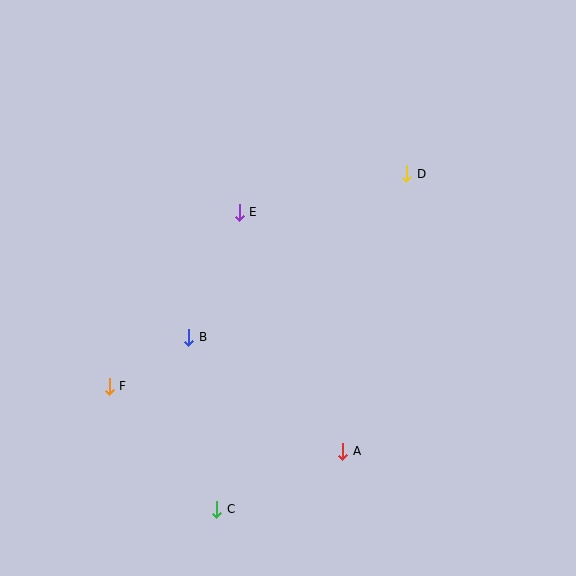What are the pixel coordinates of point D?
Point D is at (407, 174).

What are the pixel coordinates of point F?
Point F is at (109, 386).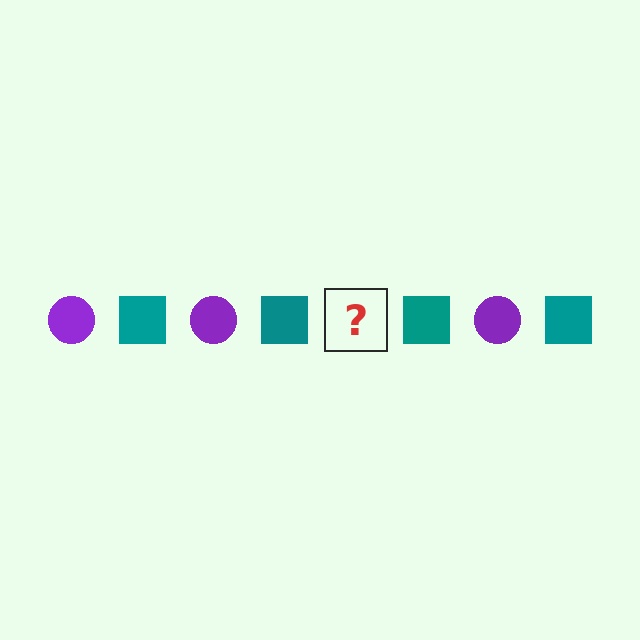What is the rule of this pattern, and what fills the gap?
The rule is that the pattern alternates between purple circle and teal square. The gap should be filled with a purple circle.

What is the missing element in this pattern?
The missing element is a purple circle.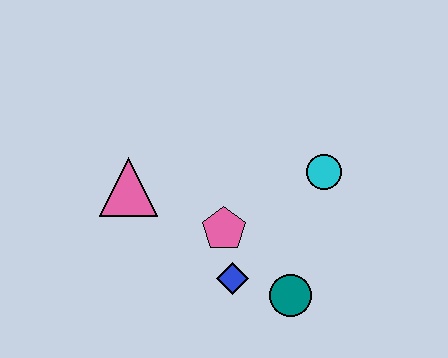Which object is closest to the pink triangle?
The pink pentagon is closest to the pink triangle.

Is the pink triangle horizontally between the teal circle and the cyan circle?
No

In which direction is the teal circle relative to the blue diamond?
The teal circle is to the right of the blue diamond.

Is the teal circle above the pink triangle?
No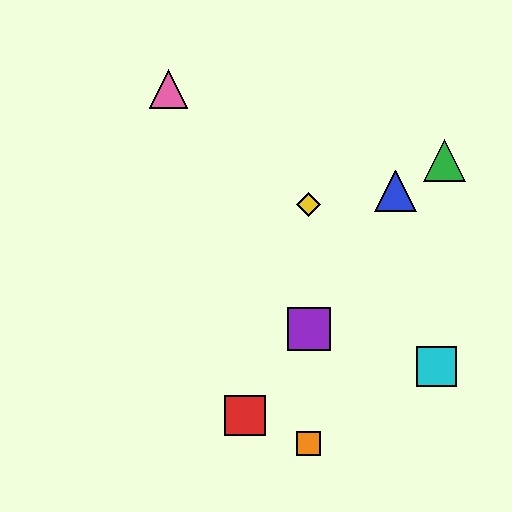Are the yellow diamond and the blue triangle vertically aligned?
No, the yellow diamond is at x≈309 and the blue triangle is at x≈395.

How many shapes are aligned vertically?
3 shapes (the yellow diamond, the purple square, the orange square) are aligned vertically.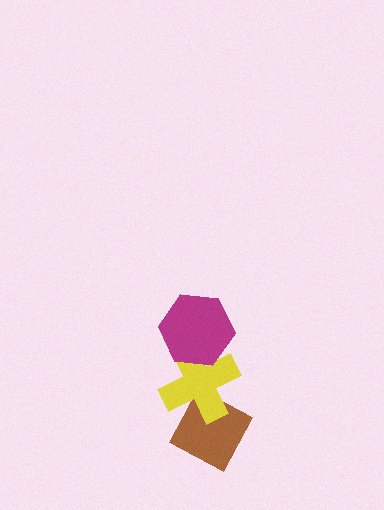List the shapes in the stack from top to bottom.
From top to bottom: the magenta hexagon, the yellow cross, the brown diamond.